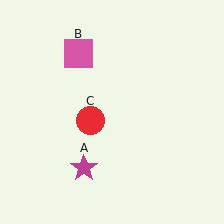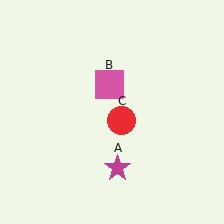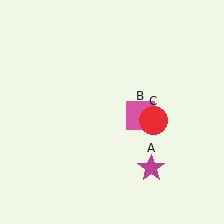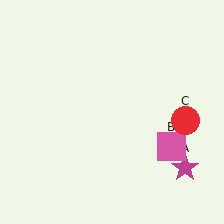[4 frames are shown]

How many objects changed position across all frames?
3 objects changed position: magenta star (object A), pink square (object B), red circle (object C).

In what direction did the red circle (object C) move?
The red circle (object C) moved right.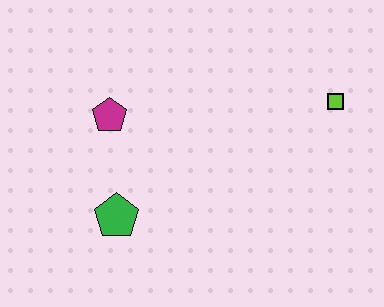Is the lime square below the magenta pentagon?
No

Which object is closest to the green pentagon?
The magenta pentagon is closest to the green pentagon.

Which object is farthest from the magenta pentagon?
The lime square is farthest from the magenta pentagon.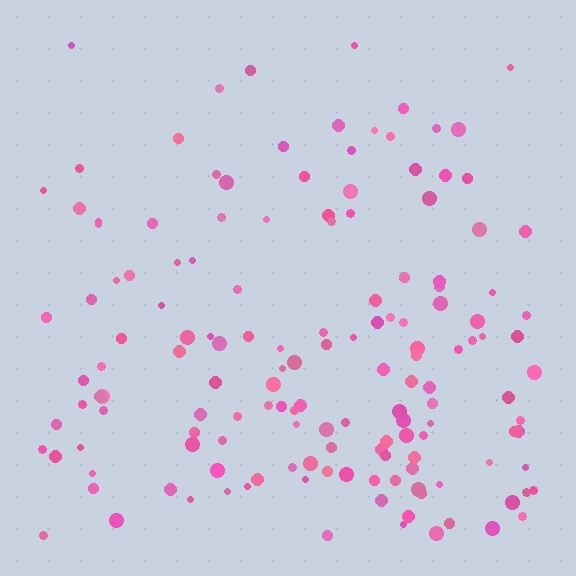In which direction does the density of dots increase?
From top to bottom, with the bottom side densest.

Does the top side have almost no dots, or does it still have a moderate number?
Still a moderate number, just noticeably fewer than the bottom.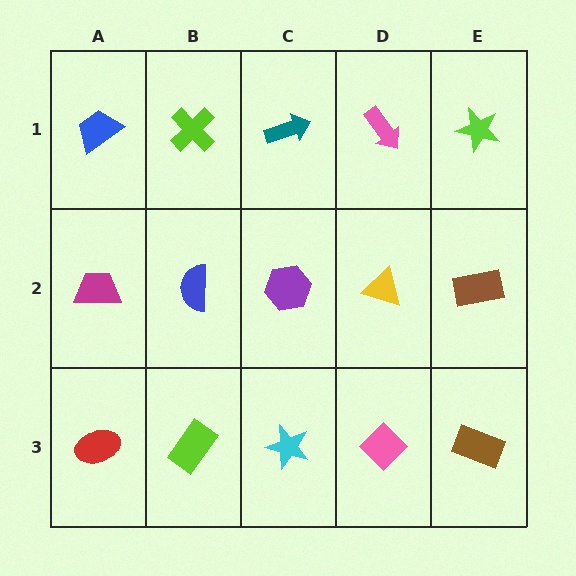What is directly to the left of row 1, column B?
A blue trapezoid.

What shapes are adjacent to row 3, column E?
A brown rectangle (row 2, column E), a pink diamond (row 3, column D).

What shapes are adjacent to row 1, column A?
A magenta trapezoid (row 2, column A), a lime cross (row 1, column B).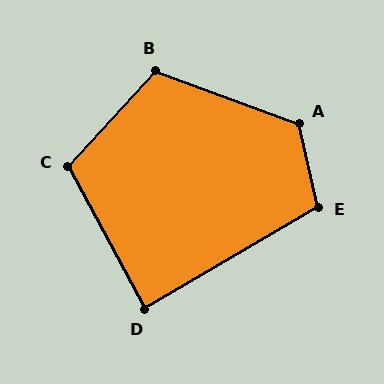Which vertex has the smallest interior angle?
D, at approximately 88 degrees.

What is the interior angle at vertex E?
Approximately 108 degrees (obtuse).